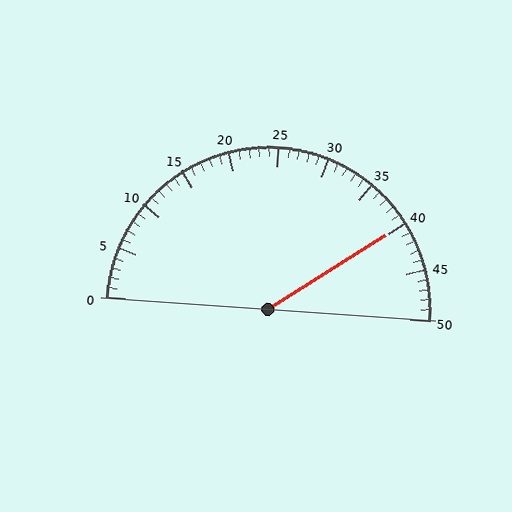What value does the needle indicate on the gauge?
The needle indicates approximately 40.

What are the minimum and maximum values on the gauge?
The gauge ranges from 0 to 50.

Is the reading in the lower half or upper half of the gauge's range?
The reading is in the upper half of the range (0 to 50).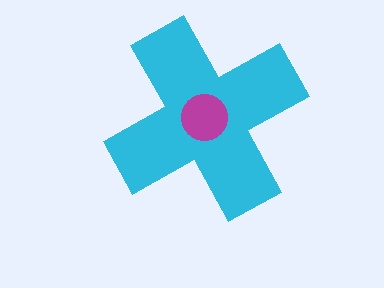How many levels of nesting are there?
2.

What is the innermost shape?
The magenta circle.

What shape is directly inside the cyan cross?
The magenta circle.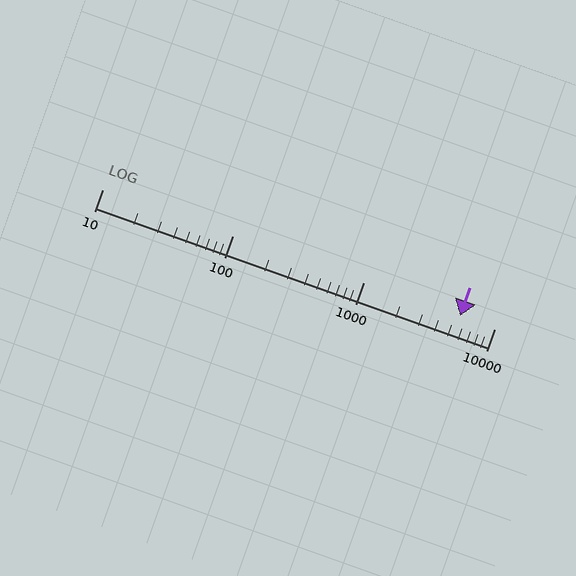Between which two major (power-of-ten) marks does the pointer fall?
The pointer is between 1000 and 10000.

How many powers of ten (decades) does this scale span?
The scale spans 3 decades, from 10 to 10000.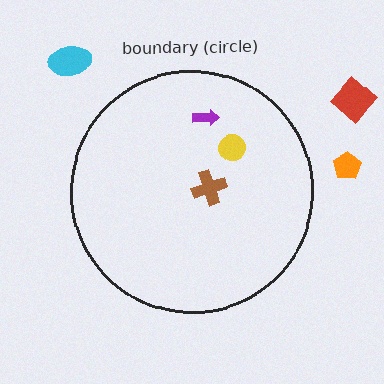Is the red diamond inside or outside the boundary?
Outside.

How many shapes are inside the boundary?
3 inside, 3 outside.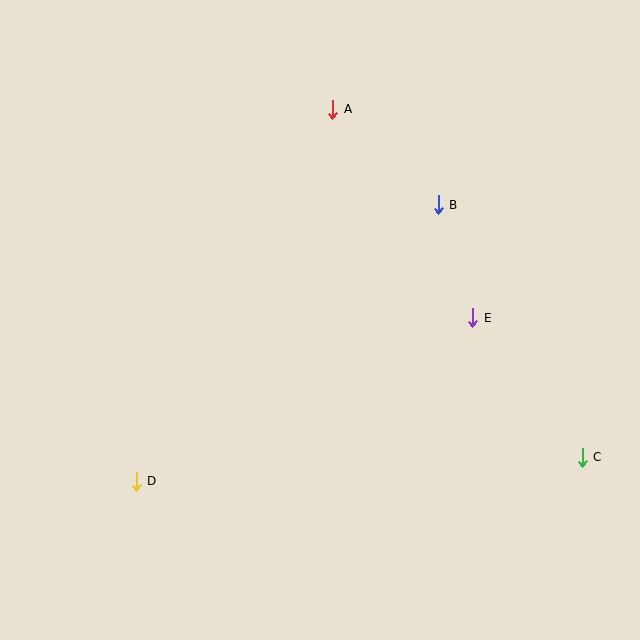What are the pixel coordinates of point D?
Point D is at (136, 481).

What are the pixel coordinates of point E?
Point E is at (473, 318).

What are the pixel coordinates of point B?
Point B is at (438, 205).